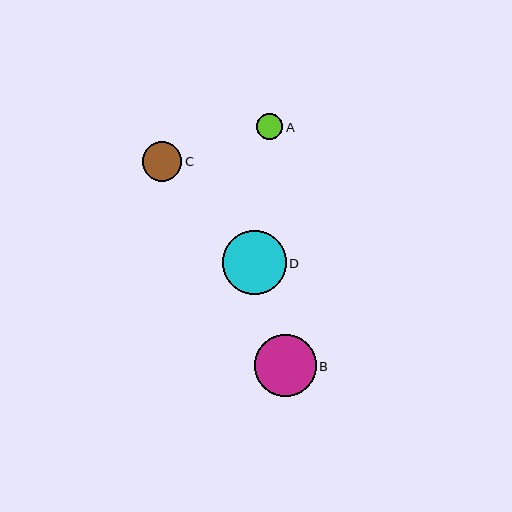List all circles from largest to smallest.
From largest to smallest: D, B, C, A.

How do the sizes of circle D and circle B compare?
Circle D and circle B are approximately the same size.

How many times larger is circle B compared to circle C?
Circle B is approximately 1.5 times the size of circle C.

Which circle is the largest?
Circle D is the largest with a size of approximately 64 pixels.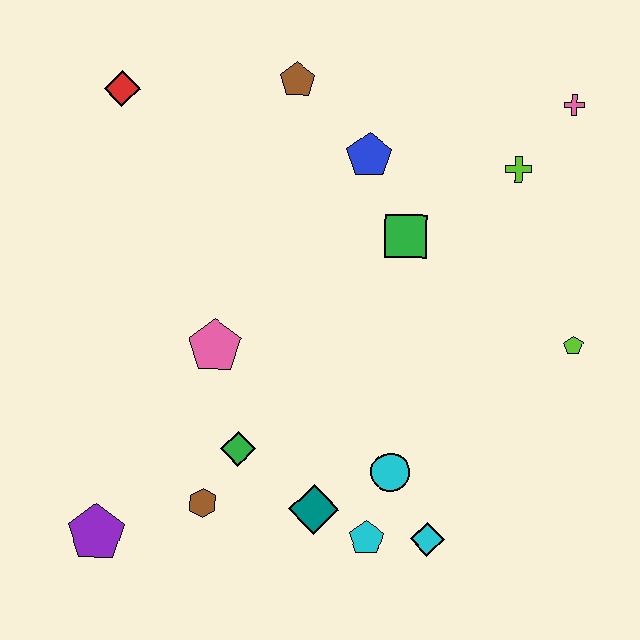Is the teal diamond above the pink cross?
No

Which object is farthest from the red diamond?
The cyan diamond is farthest from the red diamond.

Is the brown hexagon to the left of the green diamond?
Yes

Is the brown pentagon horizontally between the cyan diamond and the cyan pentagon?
No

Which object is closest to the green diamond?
The brown hexagon is closest to the green diamond.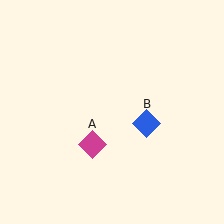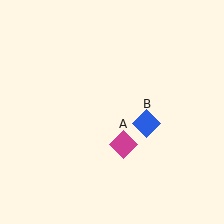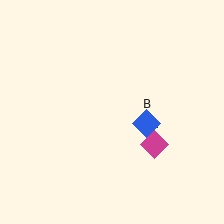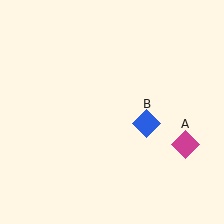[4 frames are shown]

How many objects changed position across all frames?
1 object changed position: magenta diamond (object A).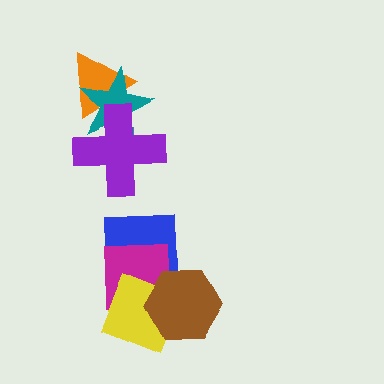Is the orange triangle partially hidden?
Yes, it is partially covered by another shape.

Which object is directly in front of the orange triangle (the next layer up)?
The teal star is directly in front of the orange triangle.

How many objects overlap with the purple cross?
2 objects overlap with the purple cross.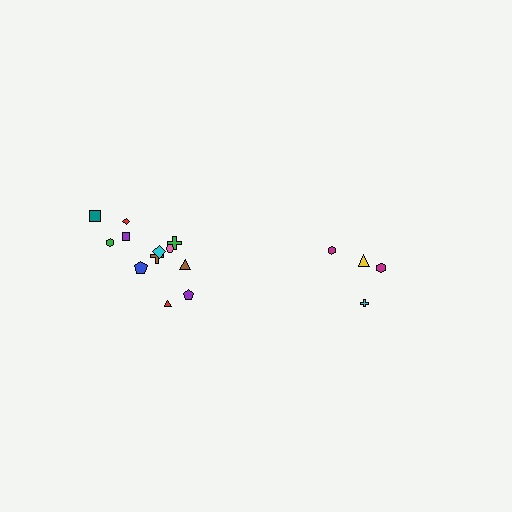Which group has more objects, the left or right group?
The left group.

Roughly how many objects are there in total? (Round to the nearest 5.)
Roughly 15 objects in total.